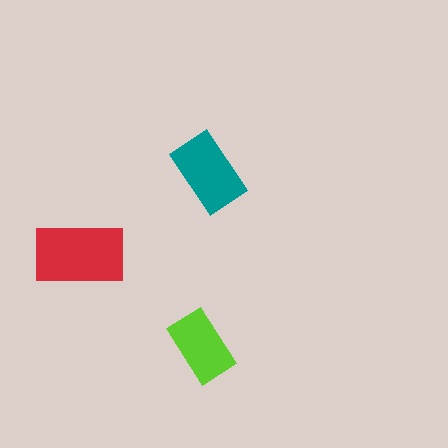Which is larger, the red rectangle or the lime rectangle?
The red one.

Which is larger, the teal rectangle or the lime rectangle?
The teal one.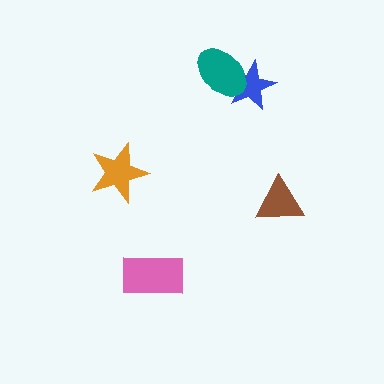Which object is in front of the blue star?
The teal ellipse is in front of the blue star.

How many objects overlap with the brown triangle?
0 objects overlap with the brown triangle.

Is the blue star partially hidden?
Yes, it is partially covered by another shape.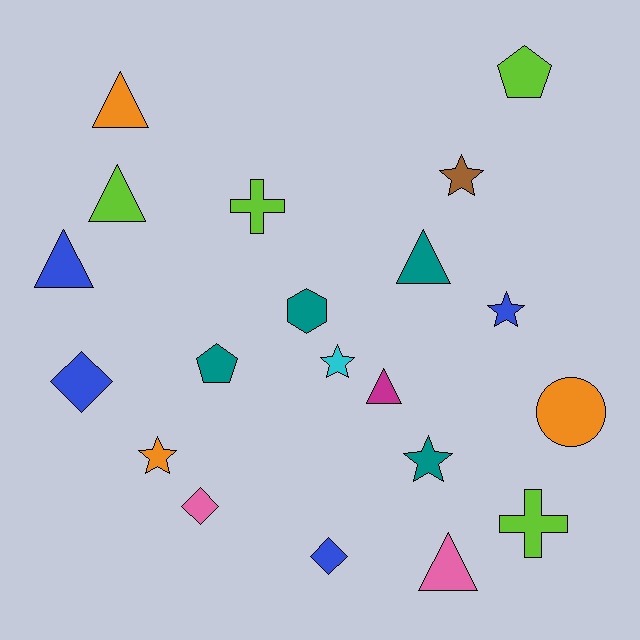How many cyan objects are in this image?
There is 1 cyan object.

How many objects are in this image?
There are 20 objects.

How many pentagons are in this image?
There are 2 pentagons.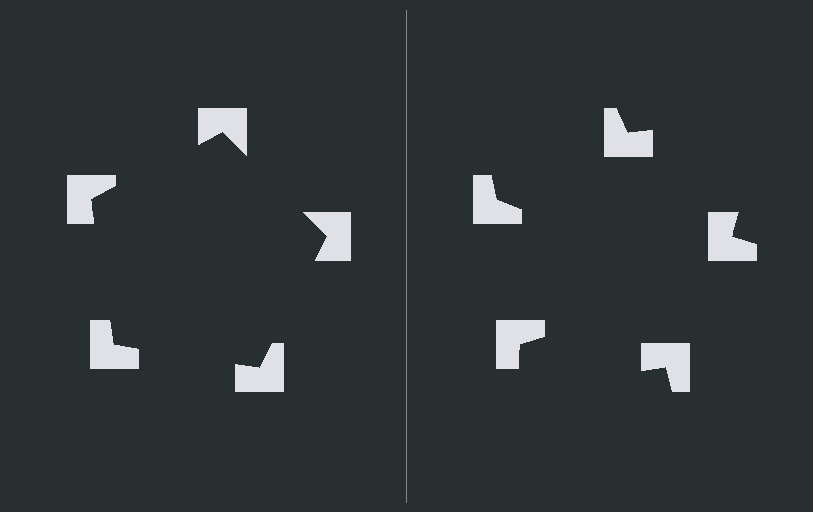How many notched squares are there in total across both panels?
10 — 5 on each side.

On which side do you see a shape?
An illusory pentagon appears on the left side. On the right side the wedge cuts are rotated, so no coherent shape forms.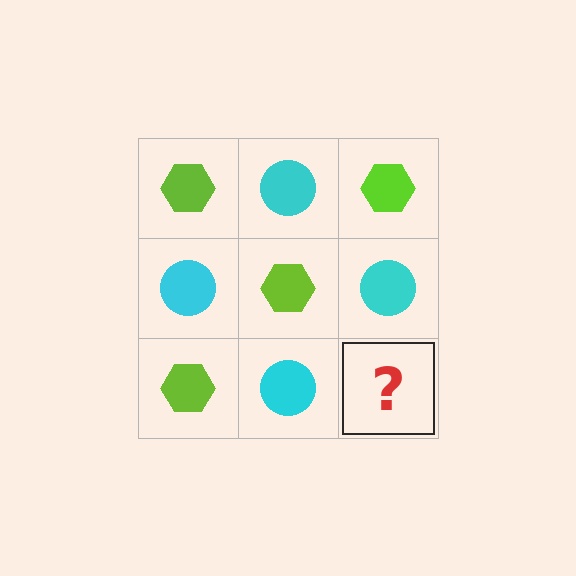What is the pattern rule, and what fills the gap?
The rule is that it alternates lime hexagon and cyan circle in a checkerboard pattern. The gap should be filled with a lime hexagon.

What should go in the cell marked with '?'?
The missing cell should contain a lime hexagon.